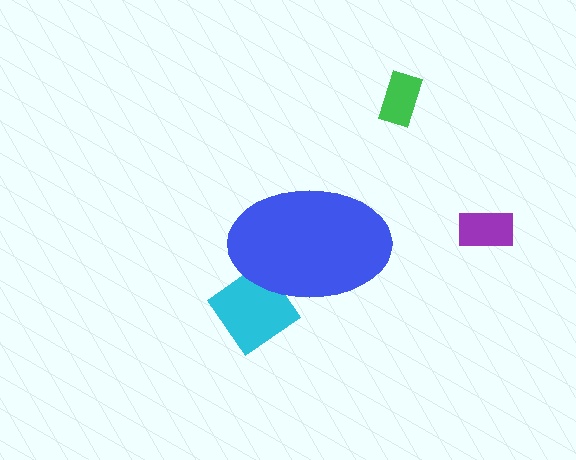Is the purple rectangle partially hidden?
No, the purple rectangle is fully visible.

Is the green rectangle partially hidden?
No, the green rectangle is fully visible.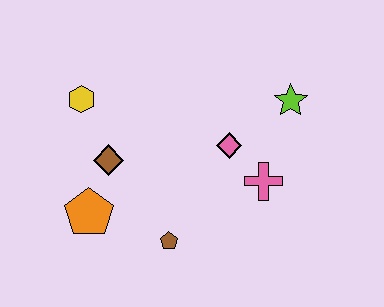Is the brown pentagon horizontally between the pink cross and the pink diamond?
No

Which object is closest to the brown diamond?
The orange pentagon is closest to the brown diamond.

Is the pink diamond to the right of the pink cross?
No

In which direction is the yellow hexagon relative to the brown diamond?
The yellow hexagon is above the brown diamond.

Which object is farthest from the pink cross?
The yellow hexagon is farthest from the pink cross.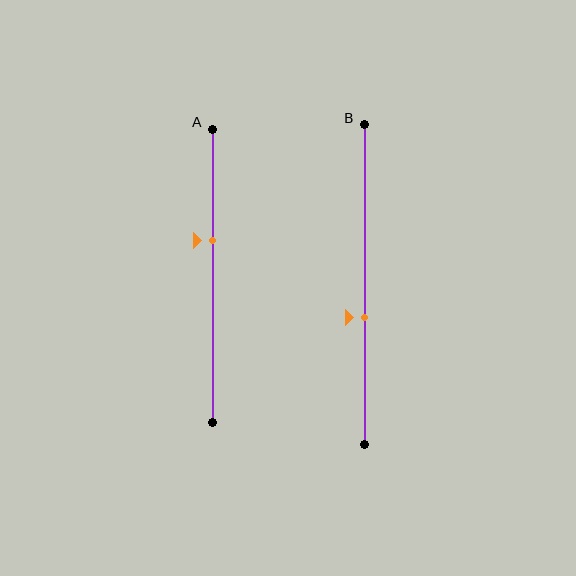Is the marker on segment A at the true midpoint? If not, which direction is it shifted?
No, the marker on segment A is shifted upward by about 12% of the segment length.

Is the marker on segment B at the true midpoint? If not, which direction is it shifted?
No, the marker on segment B is shifted downward by about 10% of the segment length.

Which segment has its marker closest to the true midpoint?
Segment B has its marker closest to the true midpoint.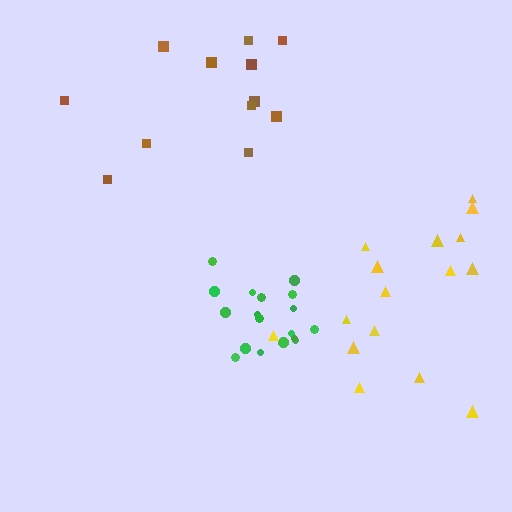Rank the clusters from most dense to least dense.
green, yellow, brown.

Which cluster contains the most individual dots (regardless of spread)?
Green (18).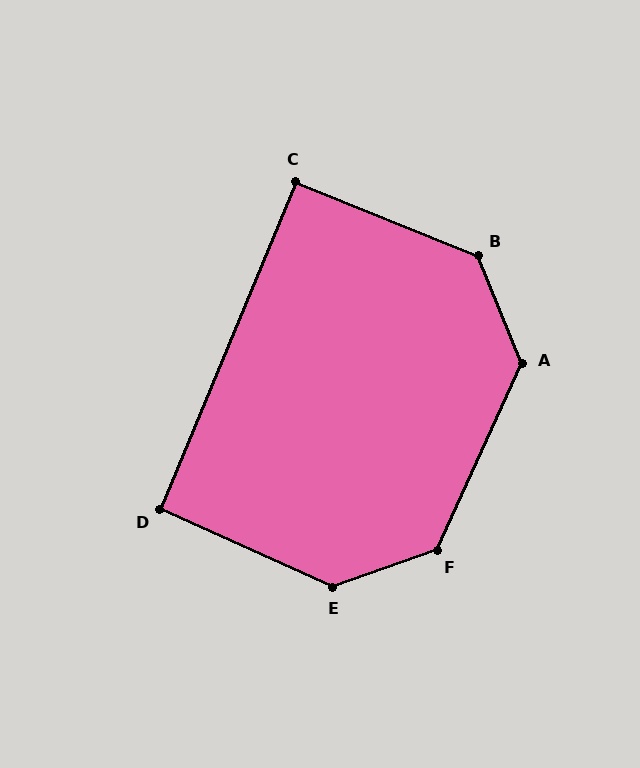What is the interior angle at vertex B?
Approximately 134 degrees (obtuse).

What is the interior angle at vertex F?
Approximately 134 degrees (obtuse).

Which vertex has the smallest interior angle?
C, at approximately 91 degrees.